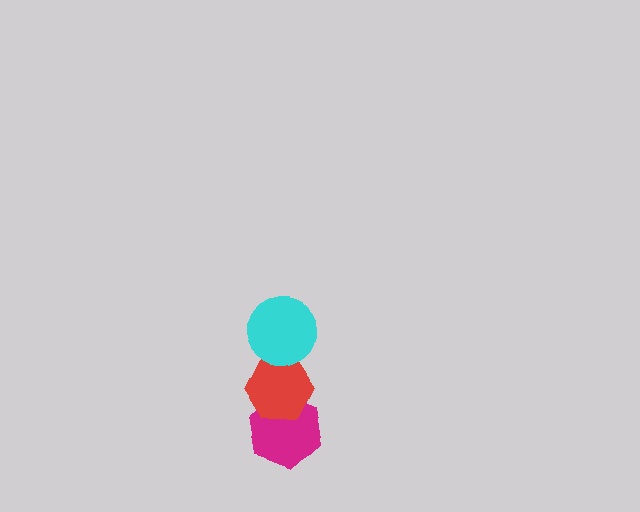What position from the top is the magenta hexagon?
The magenta hexagon is 3rd from the top.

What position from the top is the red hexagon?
The red hexagon is 2nd from the top.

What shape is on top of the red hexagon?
The cyan circle is on top of the red hexagon.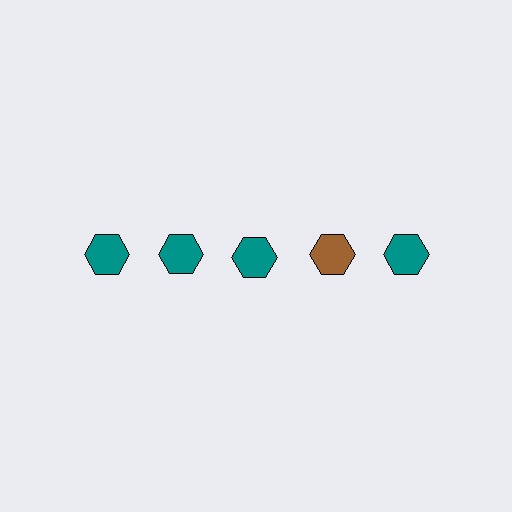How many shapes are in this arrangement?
There are 5 shapes arranged in a grid pattern.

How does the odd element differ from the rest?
It has a different color: brown instead of teal.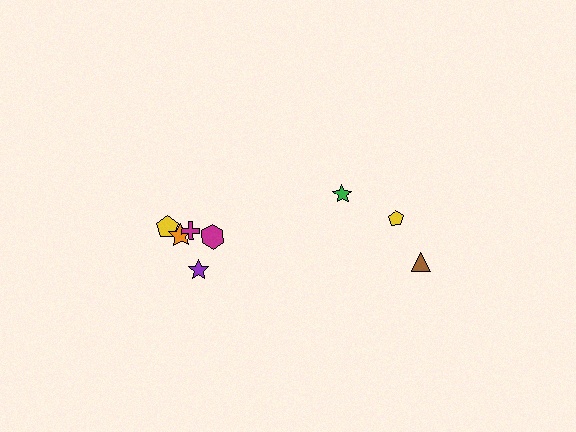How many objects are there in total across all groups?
There are 8 objects.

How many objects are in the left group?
There are 5 objects.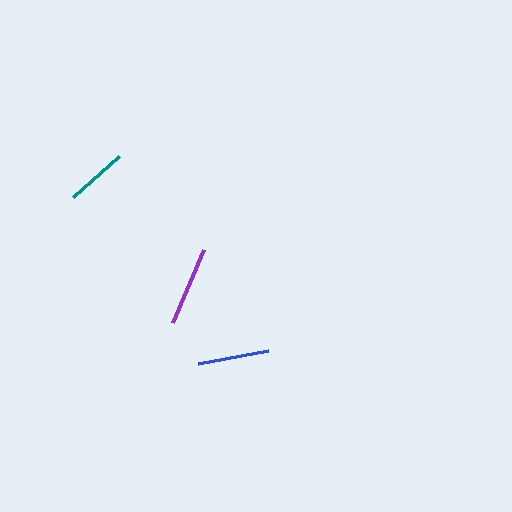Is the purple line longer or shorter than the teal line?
The purple line is longer than the teal line.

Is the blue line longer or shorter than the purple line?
The purple line is longer than the blue line.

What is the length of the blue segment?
The blue segment is approximately 71 pixels long.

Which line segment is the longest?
The purple line is the longest at approximately 80 pixels.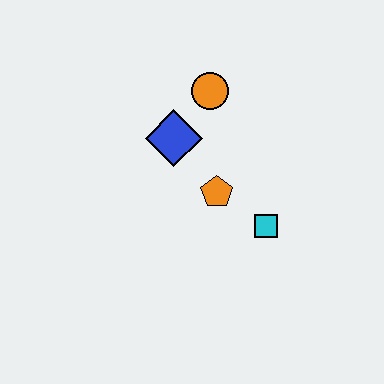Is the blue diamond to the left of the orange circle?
Yes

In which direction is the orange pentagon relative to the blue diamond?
The orange pentagon is below the blue diamond.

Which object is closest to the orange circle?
The blue diamond is closest to the orange circle.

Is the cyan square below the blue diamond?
Yes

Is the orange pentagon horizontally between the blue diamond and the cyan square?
Yes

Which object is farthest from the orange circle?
The cyan square is farthest from the orange circle.